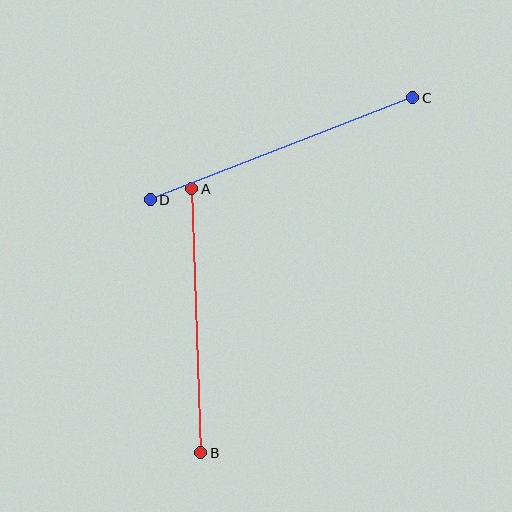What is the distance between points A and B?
The distance is approximately 264 pixels.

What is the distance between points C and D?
The distance is approximately 282 pixels.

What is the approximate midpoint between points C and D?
The midpoint is at approximately (281, 149) pixels.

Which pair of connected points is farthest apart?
Points C and D are farthest apart.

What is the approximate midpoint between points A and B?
The midpoint is at approximately (196, 321) pixels.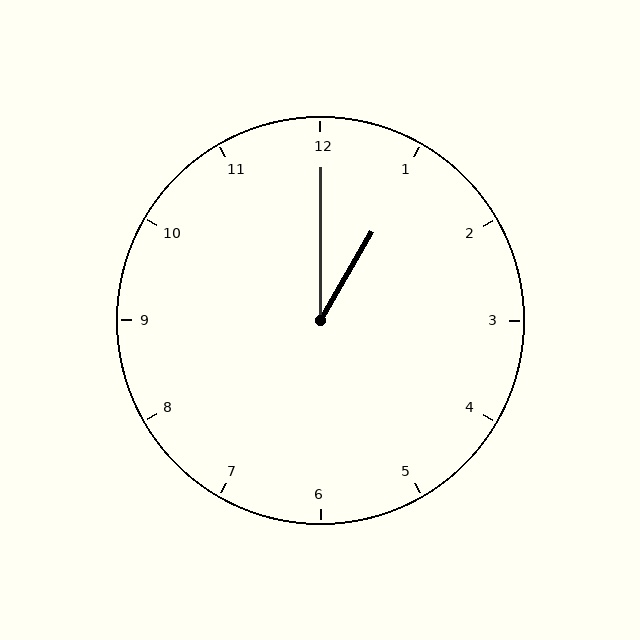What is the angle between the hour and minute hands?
Approximately 30 degrees.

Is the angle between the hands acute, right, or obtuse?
It is acute.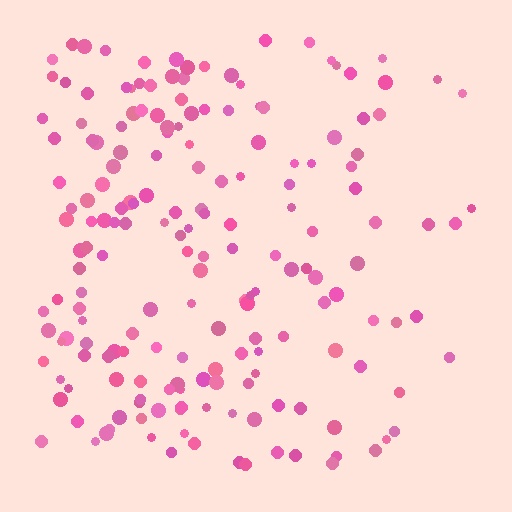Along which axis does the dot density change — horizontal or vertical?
Horizontal.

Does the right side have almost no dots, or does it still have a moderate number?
Still a moderate number, just noticeably fewer than the left.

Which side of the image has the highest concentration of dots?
The left.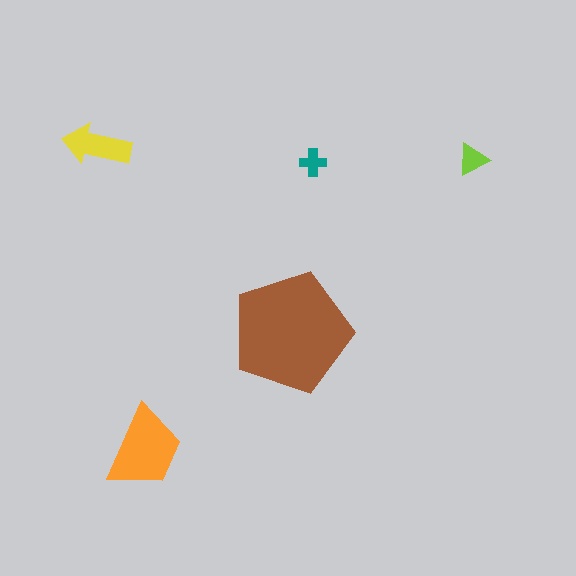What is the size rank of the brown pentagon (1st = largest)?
1st.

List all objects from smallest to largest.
The teal cross, the lime triangle, the yellow arrow, the orange trapezoid, the brown pentagon.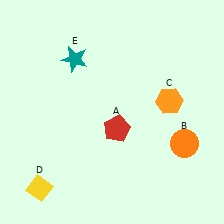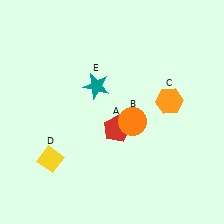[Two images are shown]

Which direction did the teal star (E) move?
The teal star (E) moved down.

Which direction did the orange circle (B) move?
The orange circle (B) moved left.